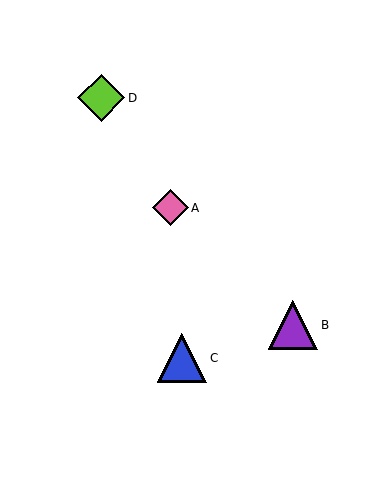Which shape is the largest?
The purple triangle (labeled B) is the largest.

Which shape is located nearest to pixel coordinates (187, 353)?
The blue triangle (labeled C) at (182, 358) is nearest to that location.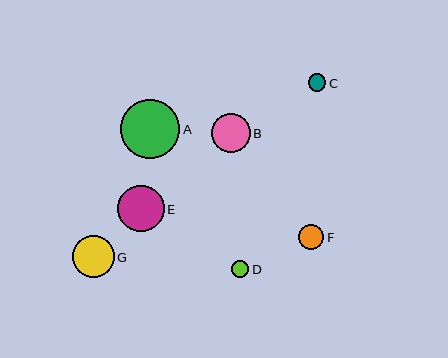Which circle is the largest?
Circle A is the largest with a size of approximately 59 pixels.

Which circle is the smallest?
Circle C is the smallest with a size of approximately 17 pixels.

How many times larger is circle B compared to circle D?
Circle B is approximately 2.2 times the size of circle D.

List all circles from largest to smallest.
From largest to smallest: A, E, G, B, F, D, C.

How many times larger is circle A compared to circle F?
Circle A is approximately 2.3 times the size of circle F.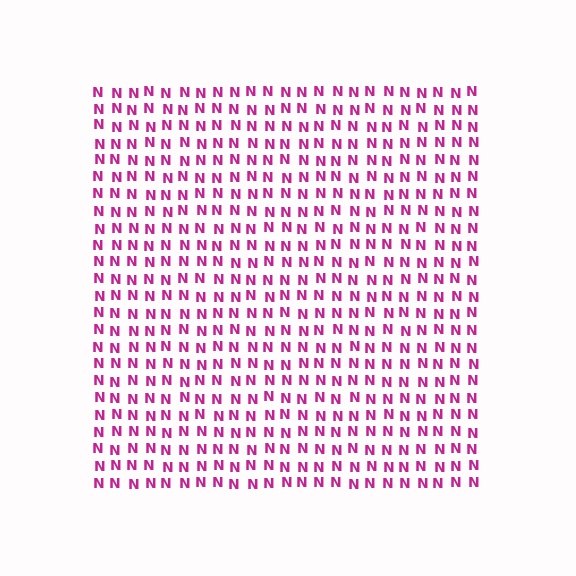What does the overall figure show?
The overall figure shows a square.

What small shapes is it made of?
It is made of small letter N's.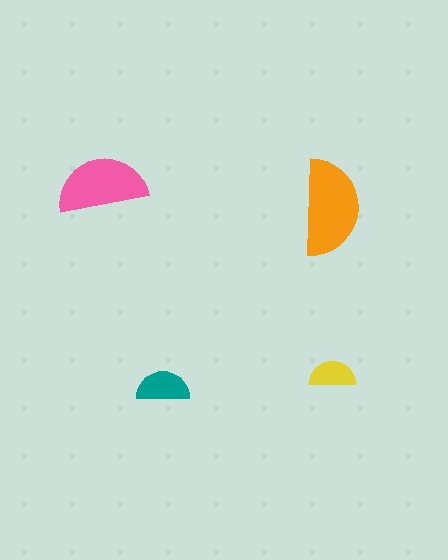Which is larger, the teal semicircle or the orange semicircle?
The orange one.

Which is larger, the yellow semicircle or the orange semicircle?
The orange one.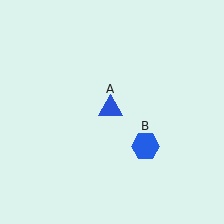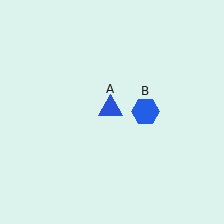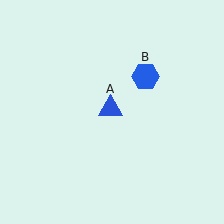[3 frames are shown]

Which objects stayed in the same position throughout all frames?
Blue triangle (object A) remained stationary.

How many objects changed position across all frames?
1 object changed position: blue hexagon (object B).